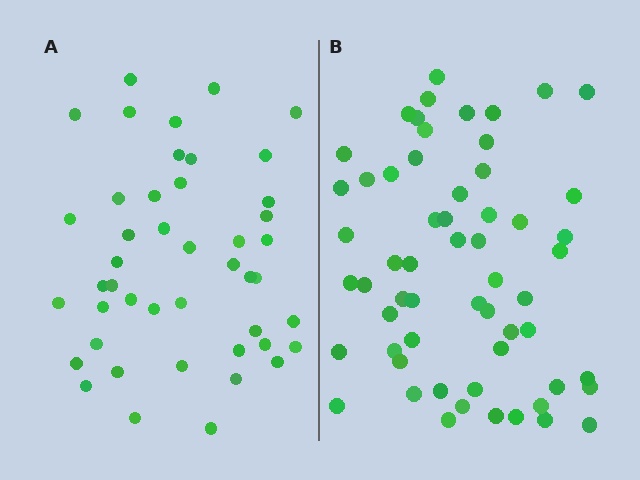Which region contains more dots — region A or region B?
Region B (the right region) has more dots.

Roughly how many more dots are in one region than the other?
Region B has approximately 15 more dots than region A.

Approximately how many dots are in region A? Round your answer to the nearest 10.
About 40 dots. (The exact count is 45, which rounds to 40.)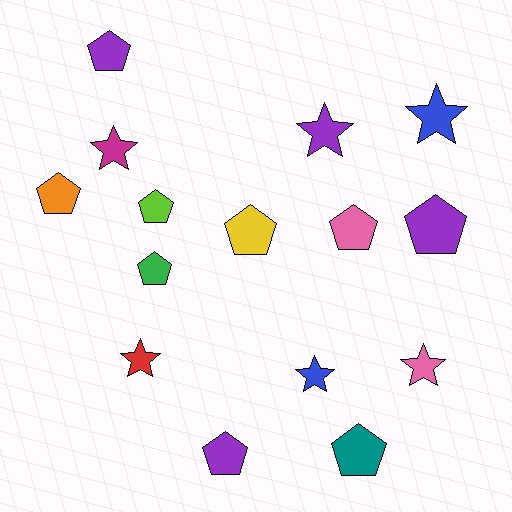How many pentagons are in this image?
There are 9 pentagons.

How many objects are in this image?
There are 15 objects.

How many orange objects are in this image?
There is 1 orange object.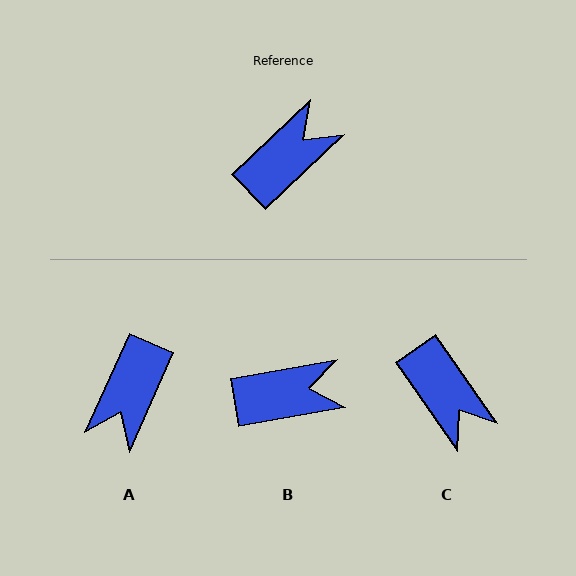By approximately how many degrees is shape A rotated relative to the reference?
Approximately 158 degrees clockwise.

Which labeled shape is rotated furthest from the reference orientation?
A, about 158 degrees away.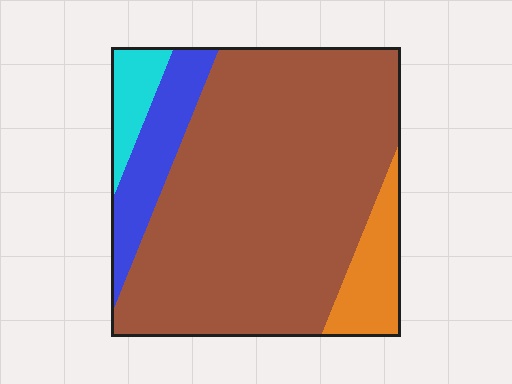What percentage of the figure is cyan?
Cyan covers 6% of the figure.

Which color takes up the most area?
Brown, at roughly 75%.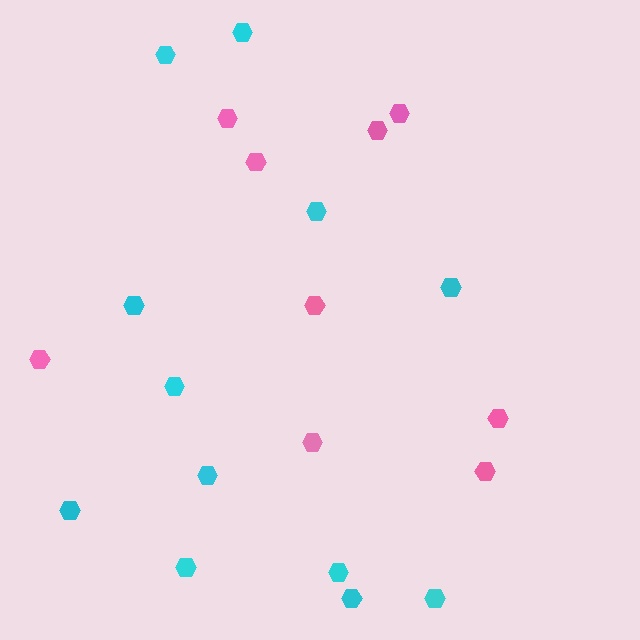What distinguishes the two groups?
There are 2 groups: one group of pink hexagons (9) and one group of cyan hexagons (12).